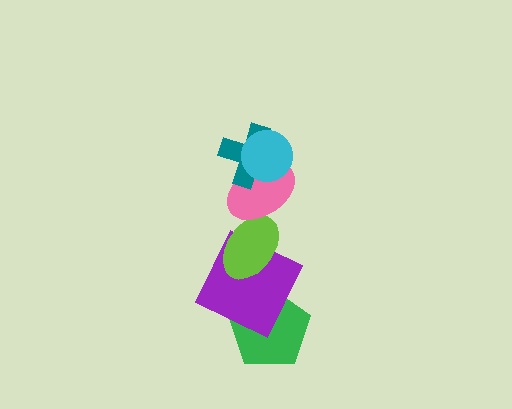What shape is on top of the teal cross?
The cyan circle is on top of the teal cross.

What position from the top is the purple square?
The purple square is 5th from the top.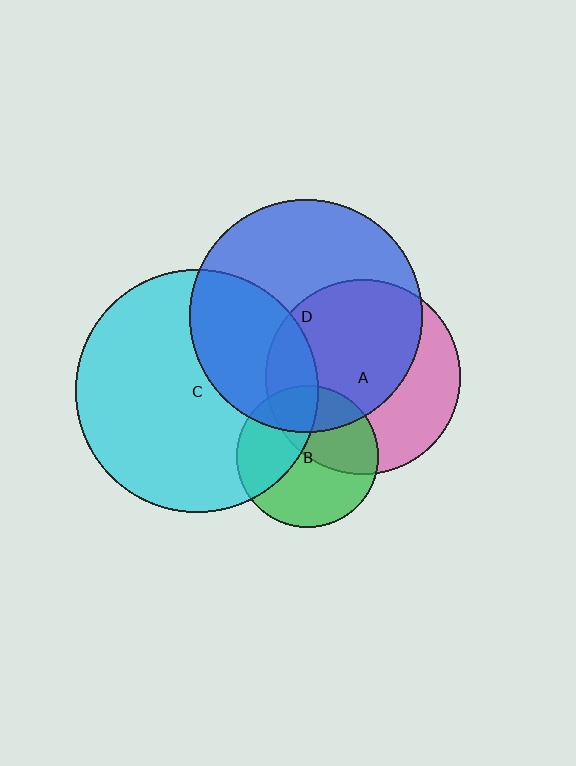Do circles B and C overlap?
Yes.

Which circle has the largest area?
Circle C (cyan).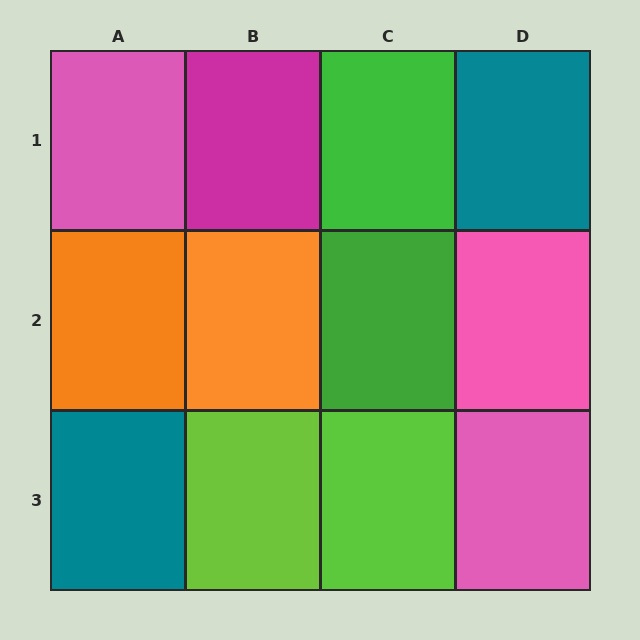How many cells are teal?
2 cells are teal.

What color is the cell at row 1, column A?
Pink.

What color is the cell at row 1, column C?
Green.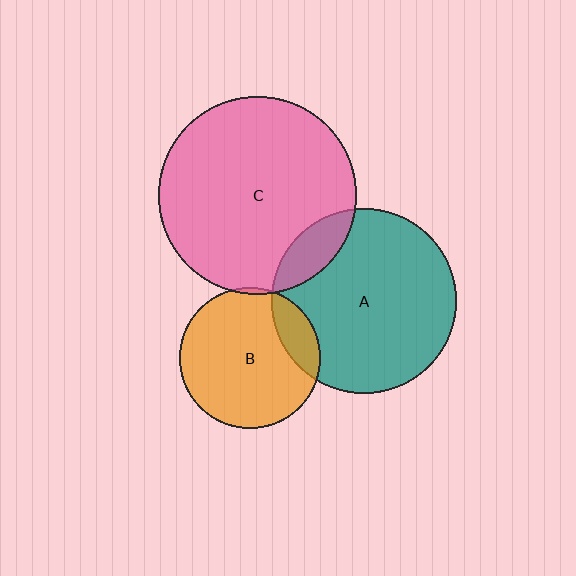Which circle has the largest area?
Circle C (pink).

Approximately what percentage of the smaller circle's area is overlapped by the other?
Approximately 10%.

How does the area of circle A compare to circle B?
Approximately 1.7 times.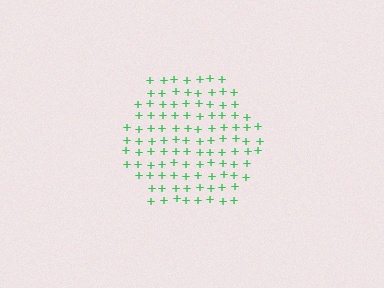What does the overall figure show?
The overall figure shows a hexagon.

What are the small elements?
The small elements are plus signs.